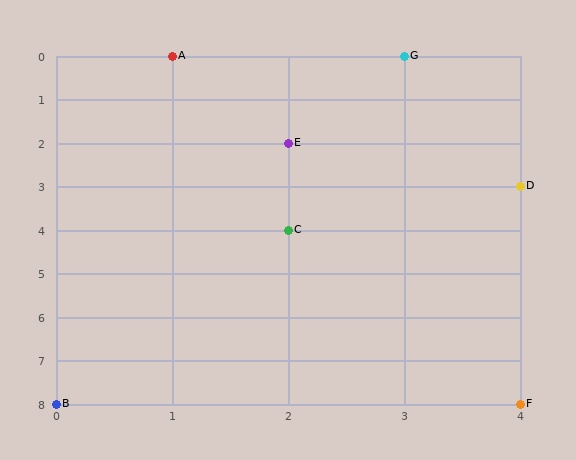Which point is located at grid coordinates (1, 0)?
Point A is at (1, 0).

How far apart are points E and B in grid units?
Points E and B are 2 columns and 6 rows apart (about 6.3 grid units diagonally).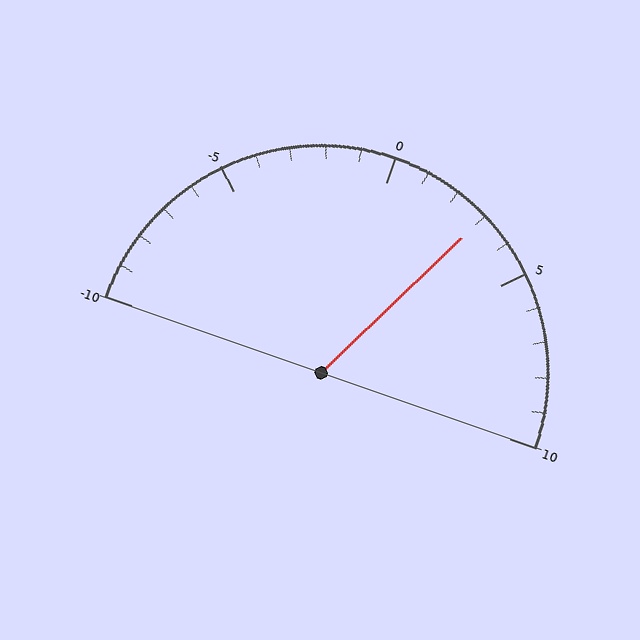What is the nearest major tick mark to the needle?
The nearest major tick mark is 5.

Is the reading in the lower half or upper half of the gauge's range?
The reading is in the upper half of the range (-10 to 10).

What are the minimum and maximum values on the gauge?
The gauge ranges from -10 to 10.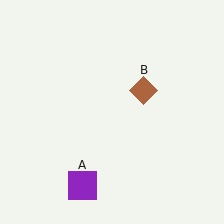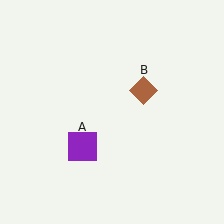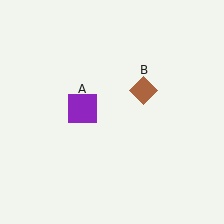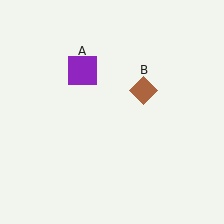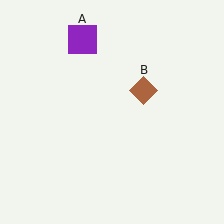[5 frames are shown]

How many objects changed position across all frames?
1 object changed position: purple square (object A).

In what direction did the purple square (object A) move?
The purple square (object A) moved up.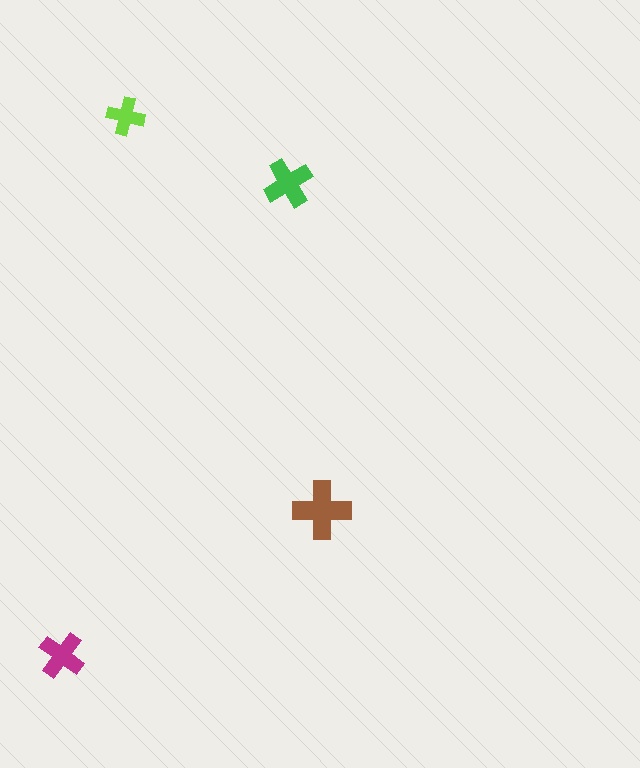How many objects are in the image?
There are 4 objects in the image.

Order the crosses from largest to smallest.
the brown one, the green one, the magenta one, the lime one.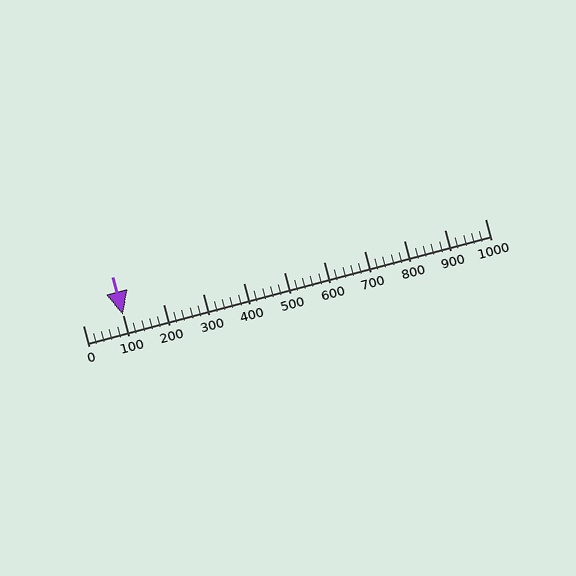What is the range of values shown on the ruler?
The ruler shows values from 0 to 1000.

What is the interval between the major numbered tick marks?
The major tick marks are spaced 100 units apart.